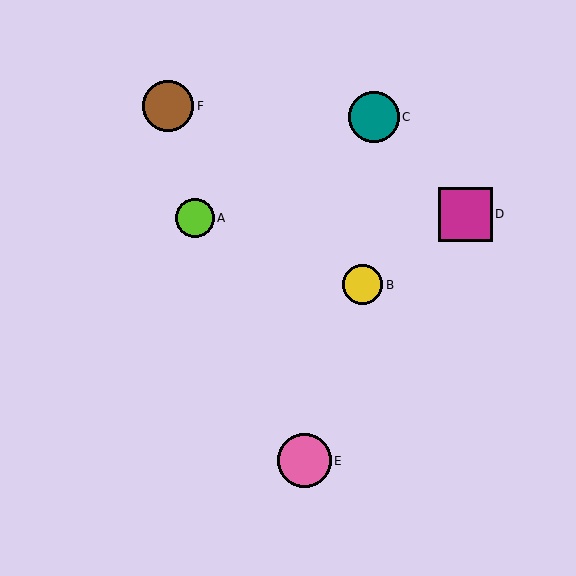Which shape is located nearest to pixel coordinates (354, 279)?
The yellow circle (labeled B) at (362, 285) is nearest to that location.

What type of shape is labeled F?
Shape F is a brown circle.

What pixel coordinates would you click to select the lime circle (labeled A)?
Click at (195, 218) to select the lime circle A.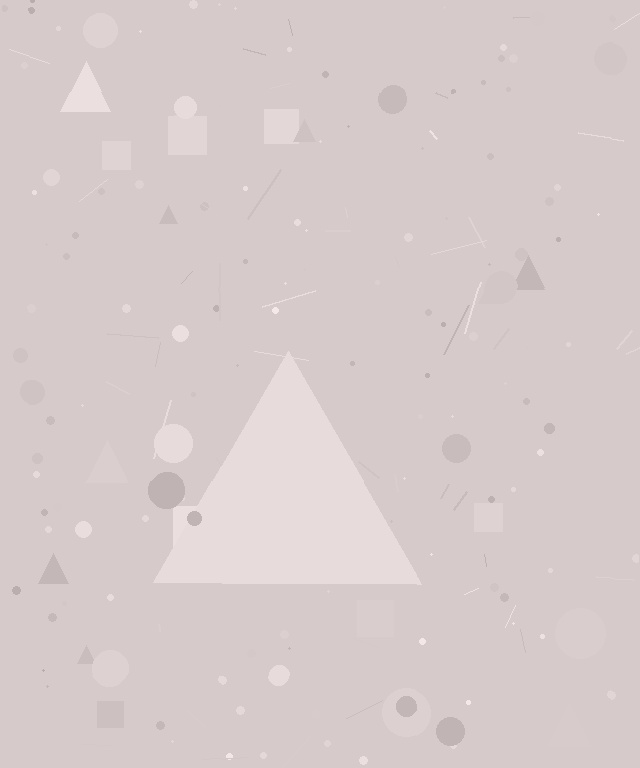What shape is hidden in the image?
A triangle is hidden in the image.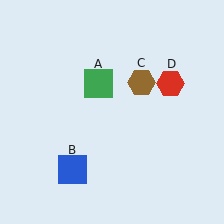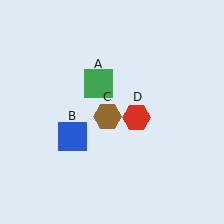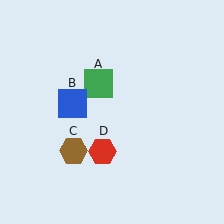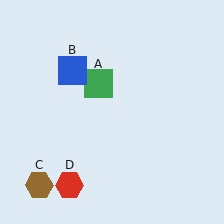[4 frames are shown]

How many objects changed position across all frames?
3 objects changed position: blue square (object B), brown hexagon (object C), red hexagon (object D).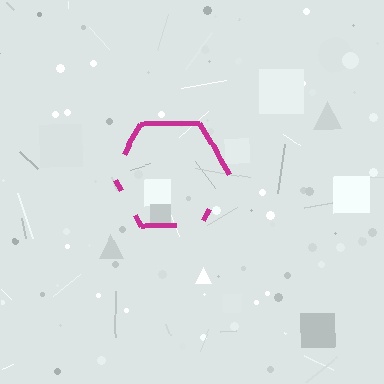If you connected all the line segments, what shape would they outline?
They would outline a hexagon.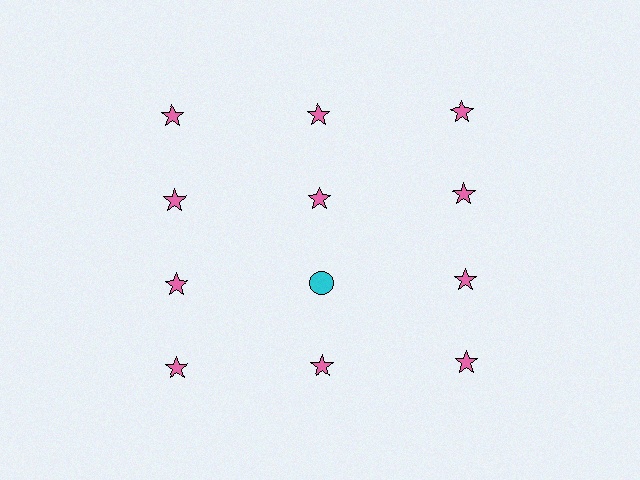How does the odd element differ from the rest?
It differs in both color (cyan instead of pink) and shape (circle instead of star).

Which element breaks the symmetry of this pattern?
The cyan circle in the third row, second from left column breaks the symmetry. All other shapes are pink stars.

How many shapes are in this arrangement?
There are 12 shapes arranged in a grid pattern.